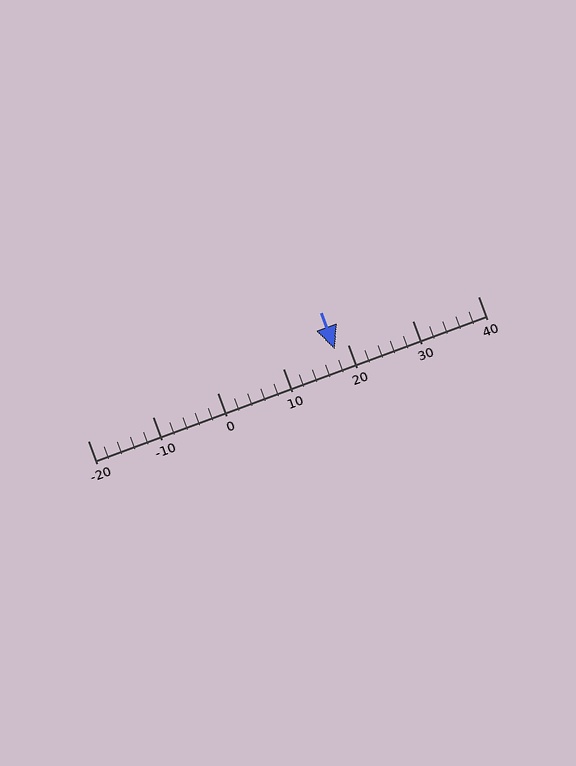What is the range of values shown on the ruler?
The ruler shows values from -20 to 40.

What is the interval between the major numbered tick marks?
The major tick marks are spaced 10 units apart.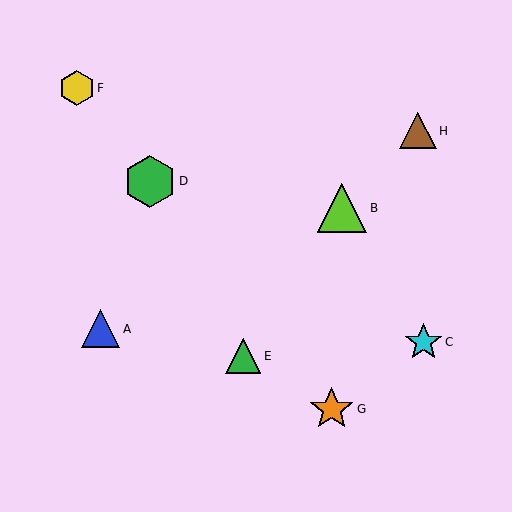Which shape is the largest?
The green hexagon (labeled D) is the largest.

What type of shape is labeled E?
Shape E is a green triangle.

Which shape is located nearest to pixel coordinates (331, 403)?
The orange star (labeled G) at (332, 409) is nearest to that location.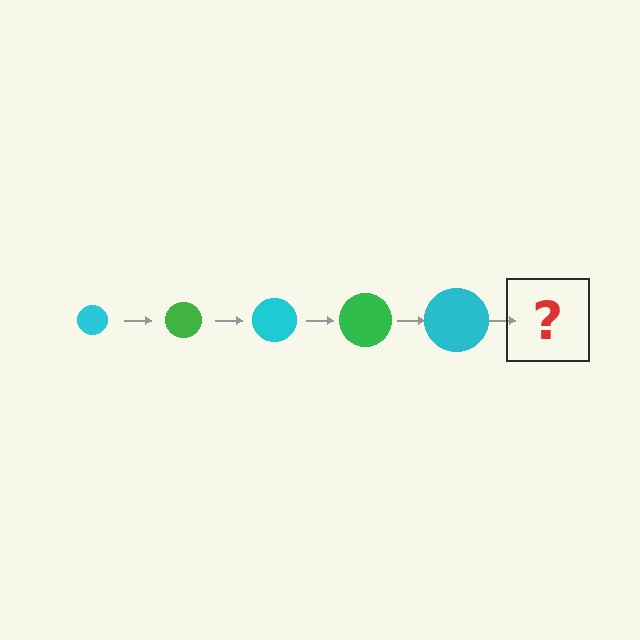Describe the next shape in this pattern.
It should be a green circle, larger than the previous one.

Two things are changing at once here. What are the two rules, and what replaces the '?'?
The two rules are that the circle grows larger each step and the color cycles through cyan and green. The '?' should be a green circle, larger than the previous one.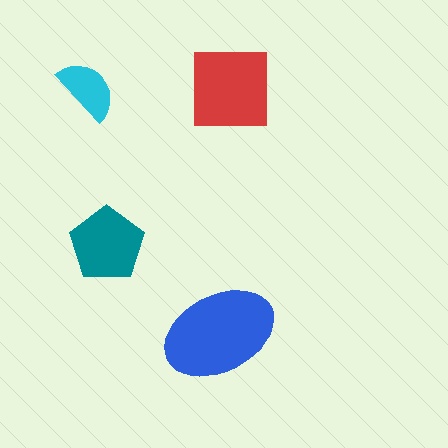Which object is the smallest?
The cyan semicircle.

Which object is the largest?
The blue ellipse.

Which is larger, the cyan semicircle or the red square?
The red square.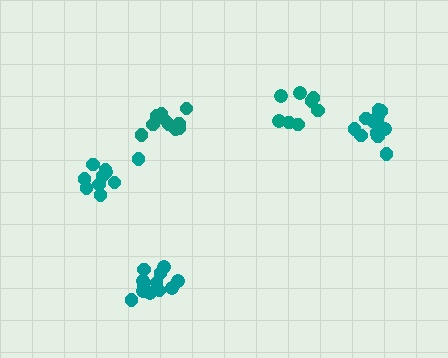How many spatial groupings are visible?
There are 5 spatial groupings.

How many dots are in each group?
Group 1: 11 dots, Group 2: 10 dots, Group 3: 12 dots, Group 4: 12 dots, Group 5: 8 dots (53 total).